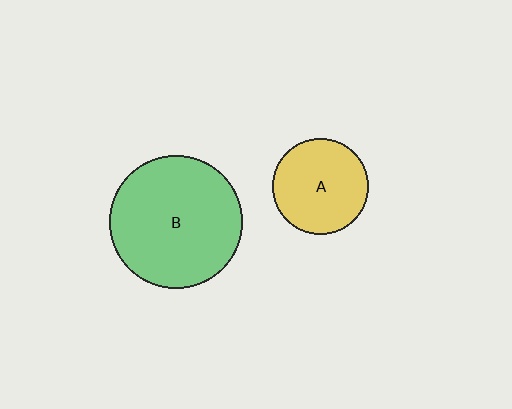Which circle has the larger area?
Circle B (green).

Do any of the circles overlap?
No, none of the circles overlap.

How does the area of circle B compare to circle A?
Approximately 1.9 times.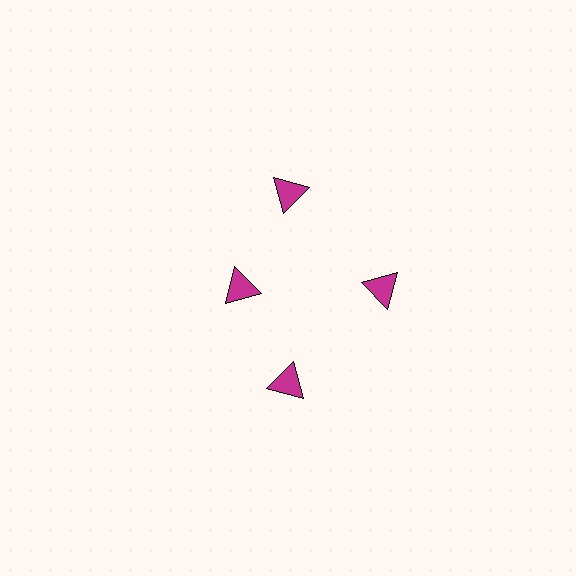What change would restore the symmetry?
The symmetry would be restored by moving it outward, back onto the ring so that all 4 triangles sit at equal angles and equal distance from the center.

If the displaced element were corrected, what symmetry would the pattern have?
It would have 4-fold rotational symmetry — the pattern would map onto itself every 90 degrees.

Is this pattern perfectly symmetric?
No. The 4 magenta triangles are arranged in a ring, but one element near the 9 o'clock position is pulled inward toward the center, breaking the 4-fold rotational symmetry.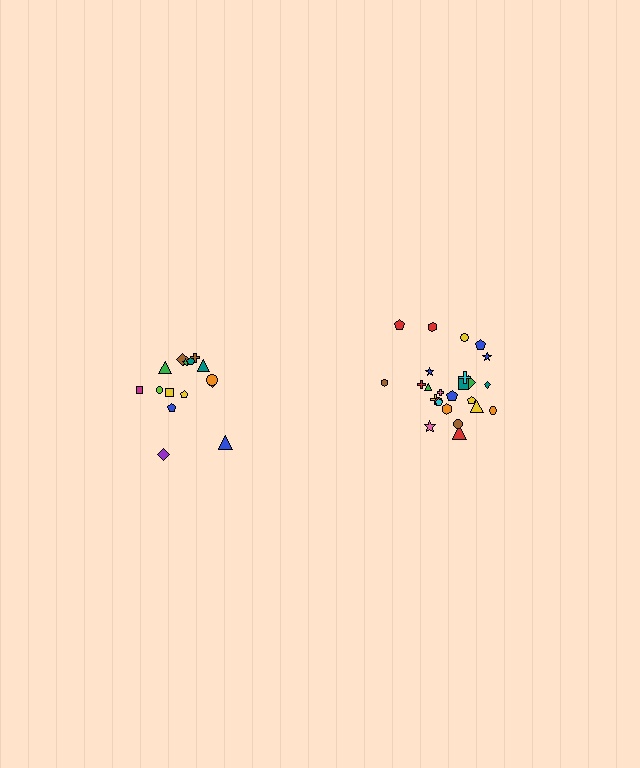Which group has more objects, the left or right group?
The right group.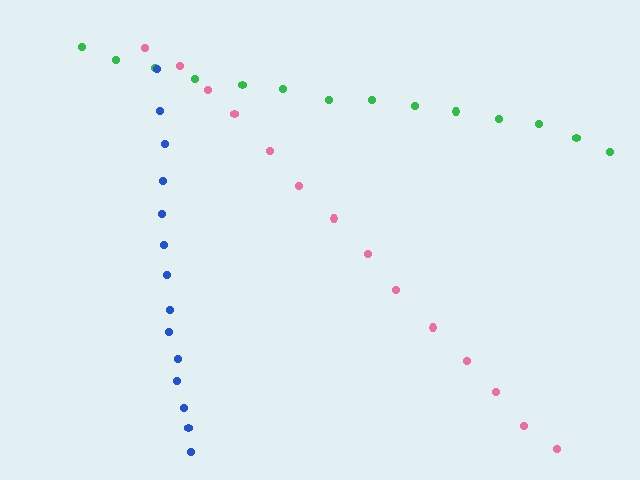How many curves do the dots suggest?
There are 3 distinct paths.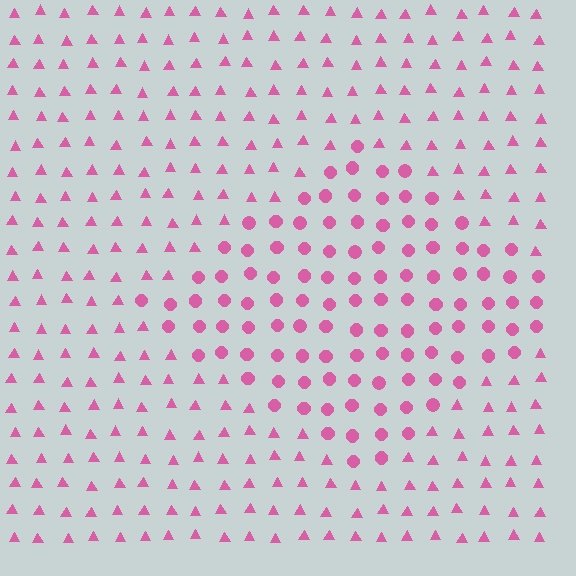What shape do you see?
I see a diamond.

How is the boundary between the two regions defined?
The boundary is defined by a change in element shape: circles inside vs. triangles outside. All elements share the same color and spacing.